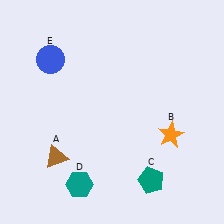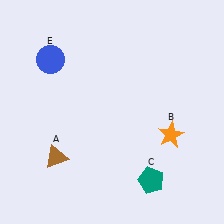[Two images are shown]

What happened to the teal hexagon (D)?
The teal hexagon (D) was removed in Image 2. It was in the bottom-left area of Image 1.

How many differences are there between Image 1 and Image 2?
There is 1 difference between the two images.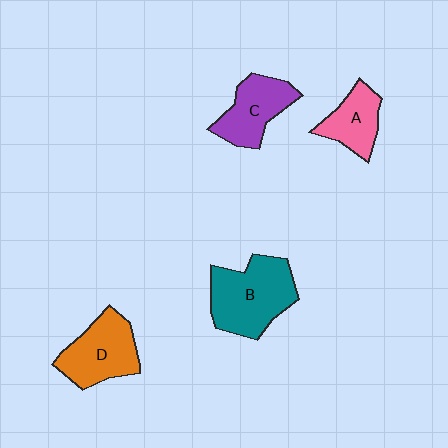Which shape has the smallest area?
Shape A (pink).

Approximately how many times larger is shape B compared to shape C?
Approximately 1.4 times.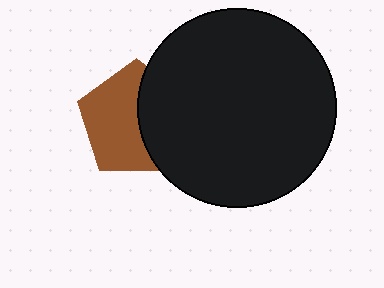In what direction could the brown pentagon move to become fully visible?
The brown pentagon could move left. That would shift it out from behind the black circle entirely.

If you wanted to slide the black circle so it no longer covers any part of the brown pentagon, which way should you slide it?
Slide it right — that is the most direct way to separate the two shapes.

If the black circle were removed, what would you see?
You would see the complete brown pentagon.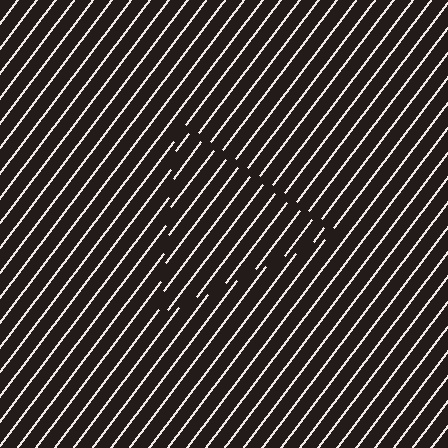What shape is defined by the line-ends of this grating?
An illusory triangle. The interior of the shape contains the same grating, shifted by half a period — the contour is defined by the phase discontinuity where line-ends from the inner and outer gratings abut.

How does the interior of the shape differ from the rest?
The interior of the shape contains the same grating, shifted by half a period — the contour is defined by the phase discontinuity where line-ends from the inner and outer gratings abut.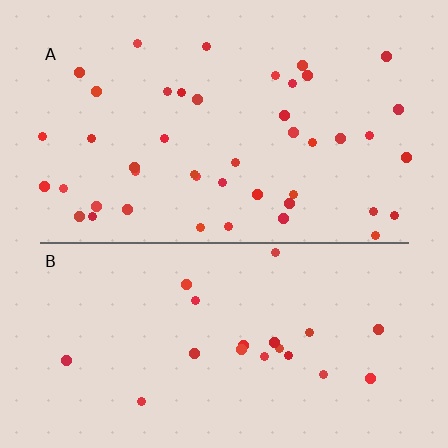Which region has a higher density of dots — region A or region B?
A (the top).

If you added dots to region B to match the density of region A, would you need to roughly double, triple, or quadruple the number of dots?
Approximately double.